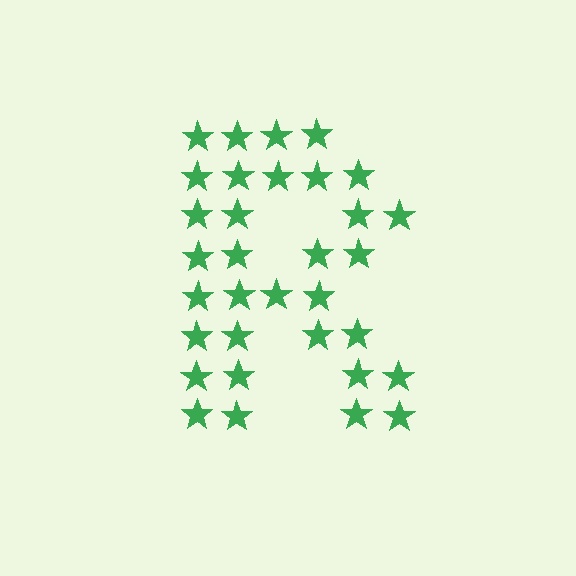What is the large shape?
The large shape is the letter R.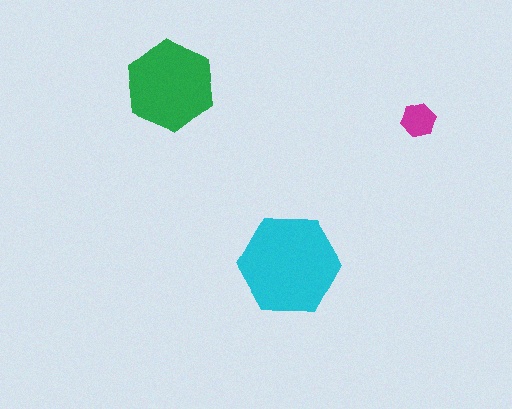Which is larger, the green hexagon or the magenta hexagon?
The green one.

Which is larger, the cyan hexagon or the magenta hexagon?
The cyan one.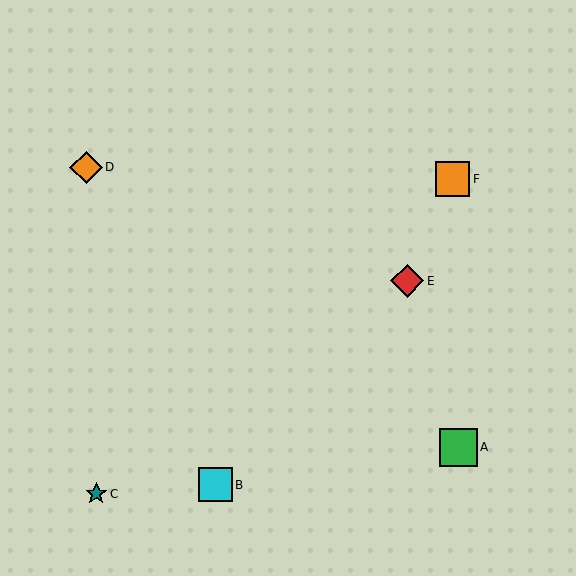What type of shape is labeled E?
Shape E is a red diamond.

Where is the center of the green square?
The center of the green square is at (458, 447).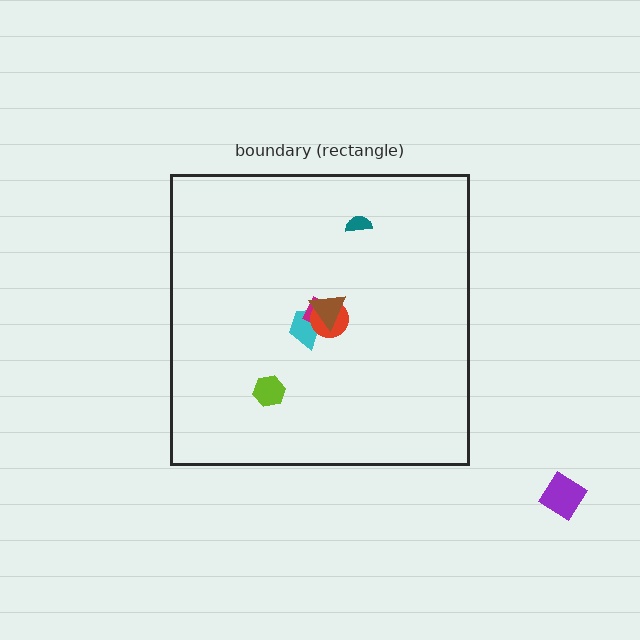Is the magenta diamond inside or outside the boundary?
Inside.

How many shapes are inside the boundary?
6 inside, 1 outside.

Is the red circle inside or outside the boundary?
Inside.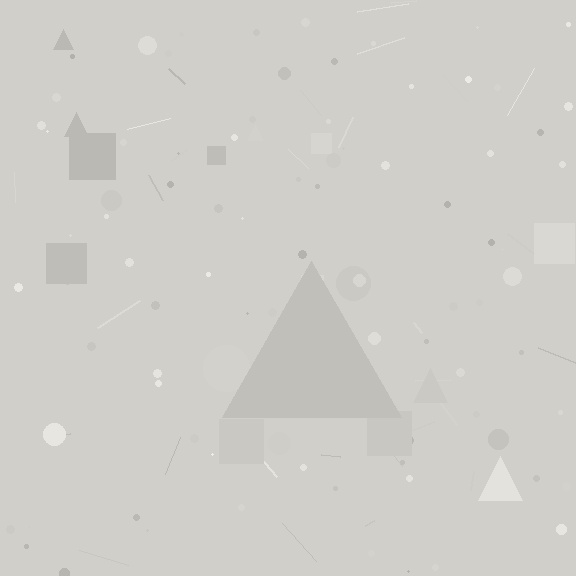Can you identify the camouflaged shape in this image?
The camouflaged shape is a triangle.